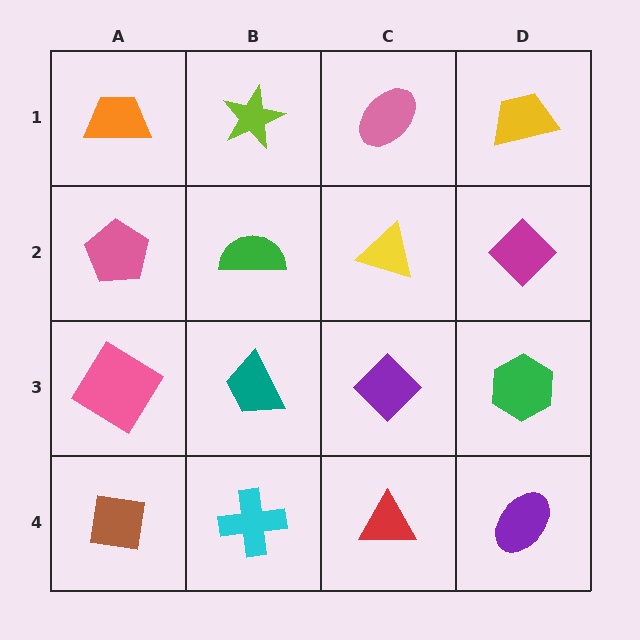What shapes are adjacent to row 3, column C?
A yellow triangle (row 2, column C), a red triangle (row 4, column C), a teal trapezoid (row 3, column B), a green hexagon (row 3, column D).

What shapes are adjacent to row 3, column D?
A magenta diamond (row 2, column D), a purple ellipse (row 4, column D), a purple diamond (row 3, column C).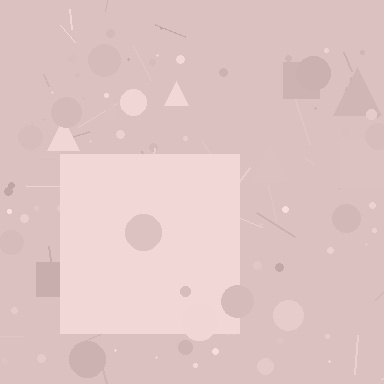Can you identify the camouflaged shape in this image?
The camouflaged shape is a square.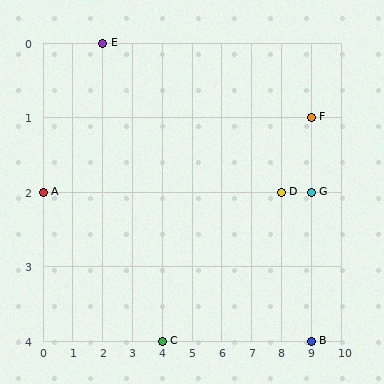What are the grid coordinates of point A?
Point A is at grid coordinates (0, 2).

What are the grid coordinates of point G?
Point G is at grid coordinates (9, 2).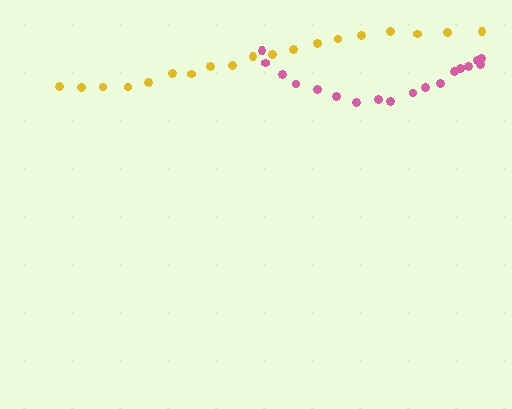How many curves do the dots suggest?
There are 2 distinct paths.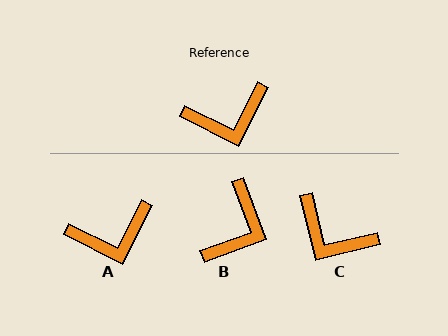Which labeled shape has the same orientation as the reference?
A.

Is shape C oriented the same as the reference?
No, it is off by about 49 degrees.